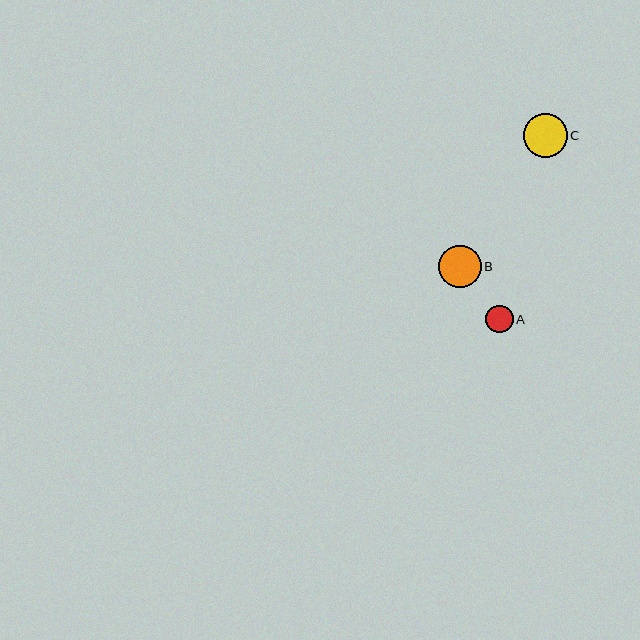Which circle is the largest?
Circle C is the largest with a size of approximately 43 pixels.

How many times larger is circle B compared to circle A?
Circle B is approximately 1.5 times the size of circle A.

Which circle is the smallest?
Circle A is the smallest with a size of approximately 28 pixels.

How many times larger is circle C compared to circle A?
Circle C is approximately 1.6 times the size of circle A.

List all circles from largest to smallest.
From largest to smallest: C, B, A.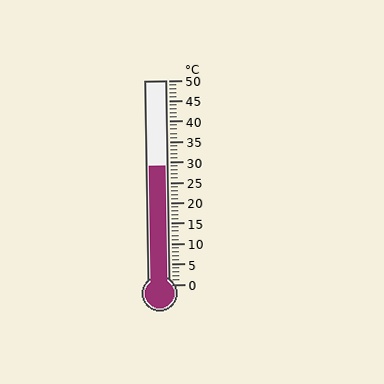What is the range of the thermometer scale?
The thermometer scale ranges from 0°C to 50°C.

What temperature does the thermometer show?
The thermometer shows approximately 29°C.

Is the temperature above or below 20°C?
The temperature is above 20°C.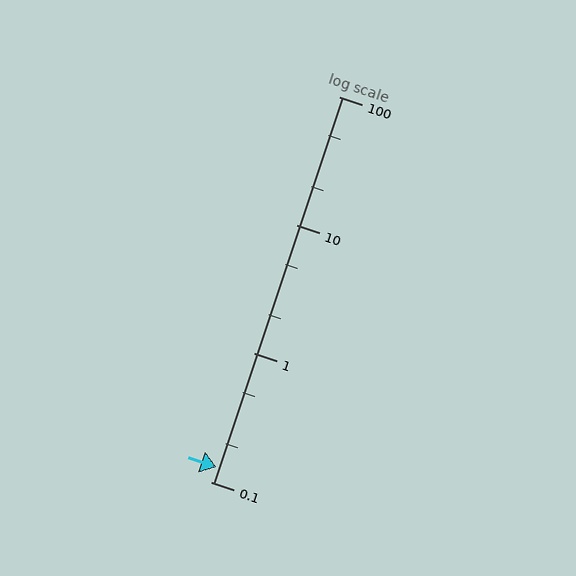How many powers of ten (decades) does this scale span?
The scale spans 3 decades, from 0.1 to 100.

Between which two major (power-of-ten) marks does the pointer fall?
The pointer is between 0.1 and 1.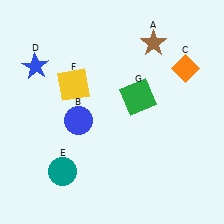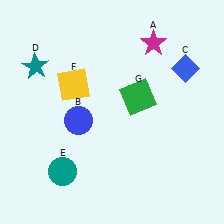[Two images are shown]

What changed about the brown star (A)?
In Image 1, A is brown. In Image 2, it changed to magenta.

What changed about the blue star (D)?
In Image 1, D is blue. In Image 2, it changed to teal.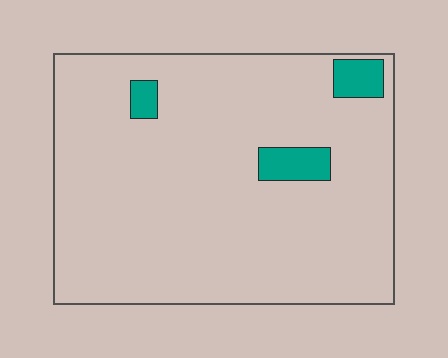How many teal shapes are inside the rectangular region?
3.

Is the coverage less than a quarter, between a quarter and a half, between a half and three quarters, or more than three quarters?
Less than a quarter.